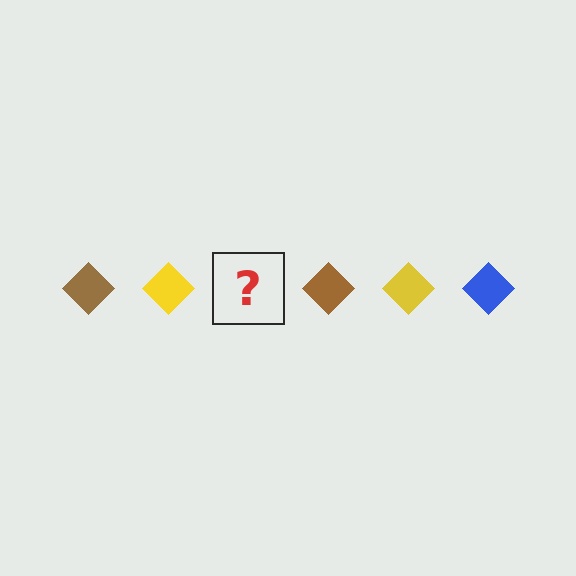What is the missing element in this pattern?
The missing element is a blue diamond.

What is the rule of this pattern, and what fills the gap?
The rule is that the pattern cycles through brown, yellow, blue diamonds. The gap should be filled with a blue diamond.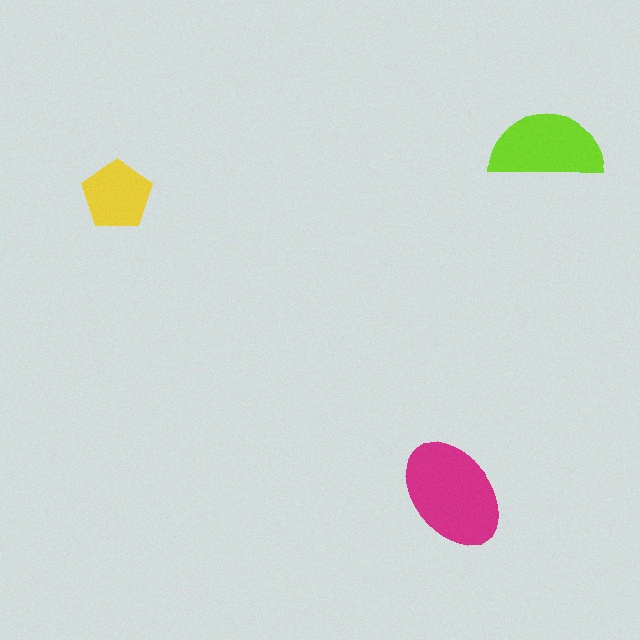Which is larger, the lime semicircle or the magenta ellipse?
The magenta ellipse.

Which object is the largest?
The magenta ellipse.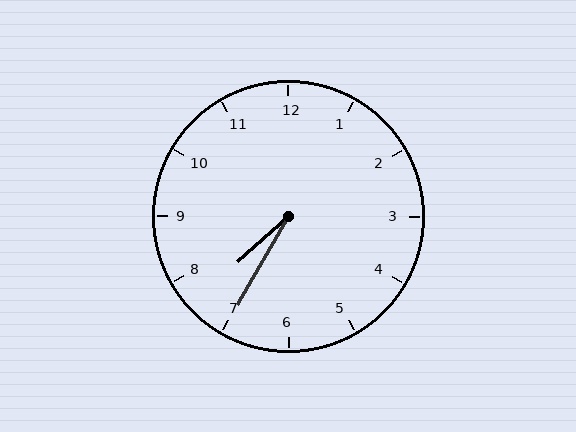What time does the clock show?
7:35.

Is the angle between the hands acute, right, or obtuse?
It is acute.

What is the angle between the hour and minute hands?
Approximately 18 degrees.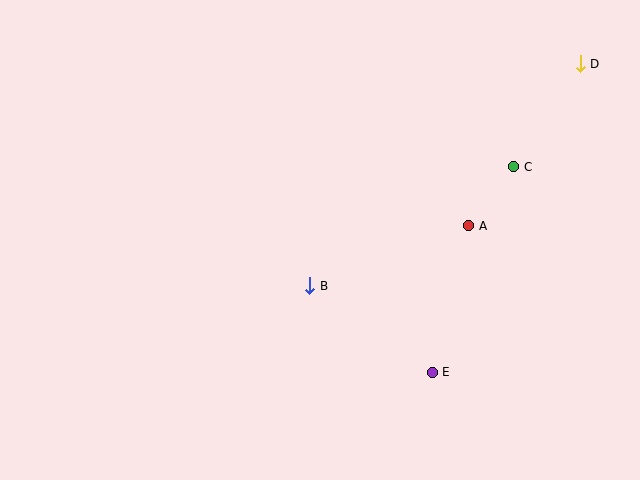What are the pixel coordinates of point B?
Point B is at (310, 286).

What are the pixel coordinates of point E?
Point E is at (432, 372).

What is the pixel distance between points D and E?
The distance between D and E is 342 pixels.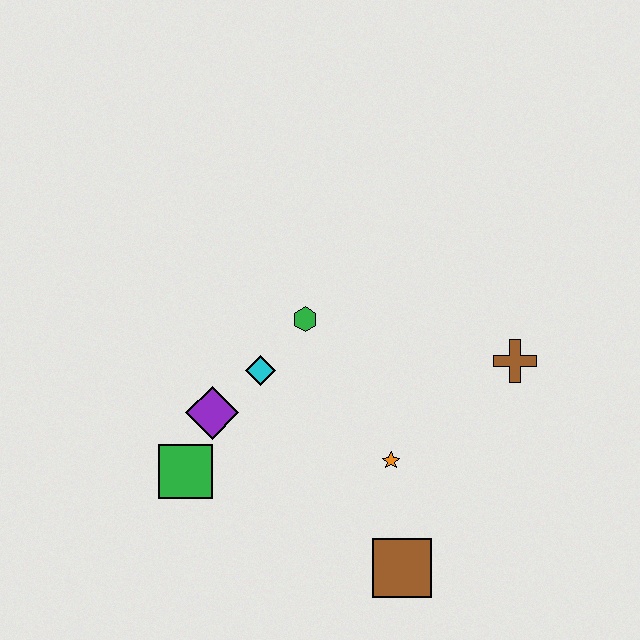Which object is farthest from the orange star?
The green square is farthest from the orange star.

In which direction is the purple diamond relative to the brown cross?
The purple diamond is to the left of the brown cross.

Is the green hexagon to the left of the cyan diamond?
No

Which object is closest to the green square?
The purple diamond is closest to the green square.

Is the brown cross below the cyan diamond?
No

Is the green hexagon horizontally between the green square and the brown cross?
Yes